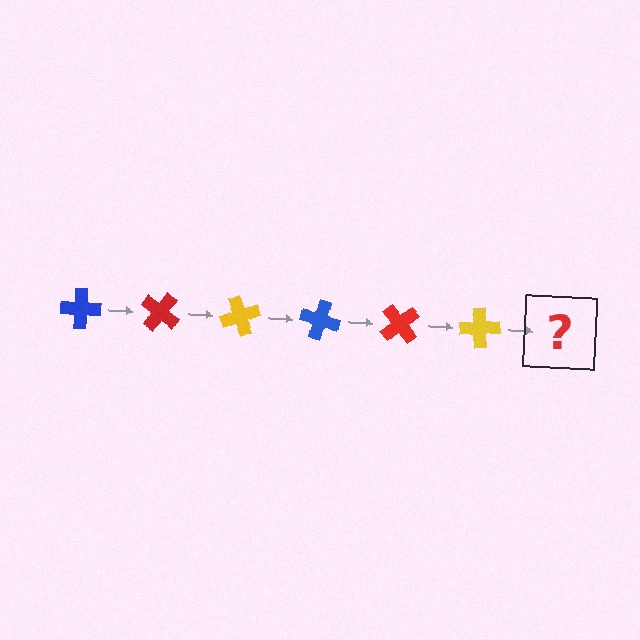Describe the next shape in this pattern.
It should be a blue cross, rotated 210 degrees from the start.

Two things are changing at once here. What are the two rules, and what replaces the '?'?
The two rules are that it rotates 35 degrees each step and the color cycles through blue, red, and yellow. The '?' should be a blue cross, rotated 210 degrees from the start.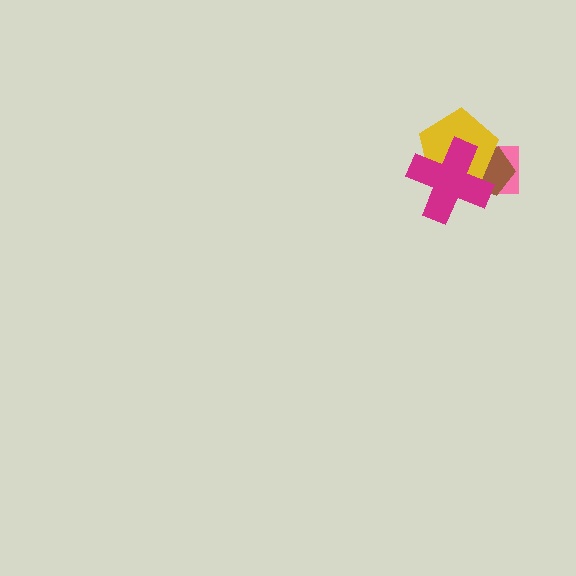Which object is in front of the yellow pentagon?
The magenta cross is in front of the yellow pentagon.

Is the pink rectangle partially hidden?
Yes, it is partially covered by another shape.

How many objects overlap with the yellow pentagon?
3 objects overlap with the yellow pentagon.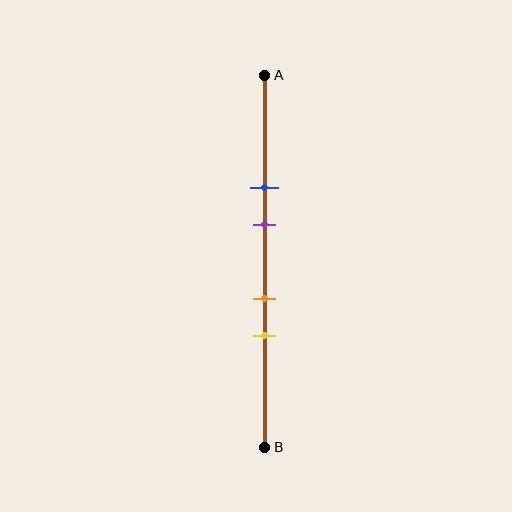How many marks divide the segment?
There are 4 marks dividing the segment.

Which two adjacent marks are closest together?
The orange and yellow marks are the closest adjacent pair.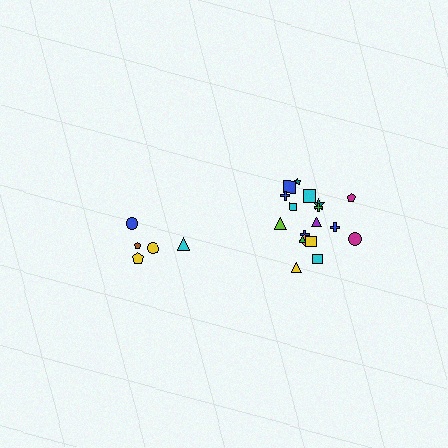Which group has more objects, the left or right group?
The right group.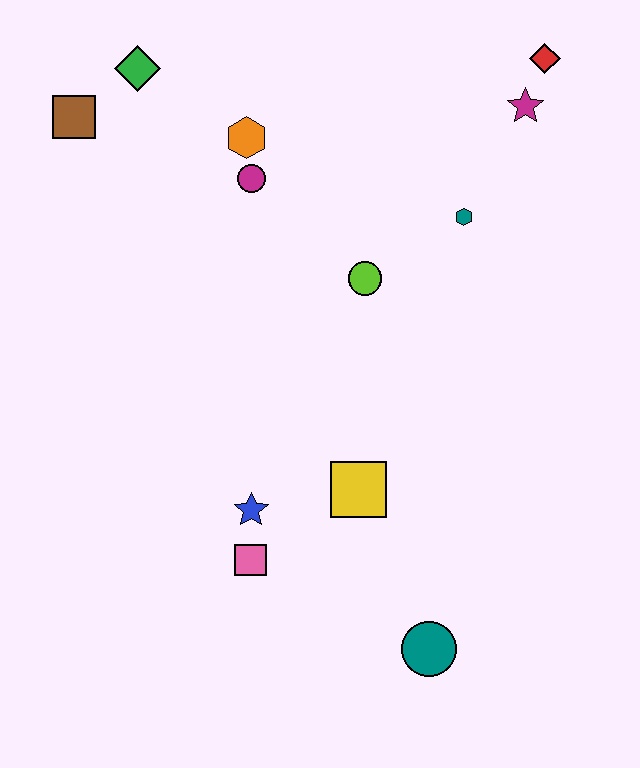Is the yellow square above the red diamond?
No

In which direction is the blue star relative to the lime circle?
The blue star is below the lime circle.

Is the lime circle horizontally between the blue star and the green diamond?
No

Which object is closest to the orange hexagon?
The magenta circle is closest to the orange hexagon.